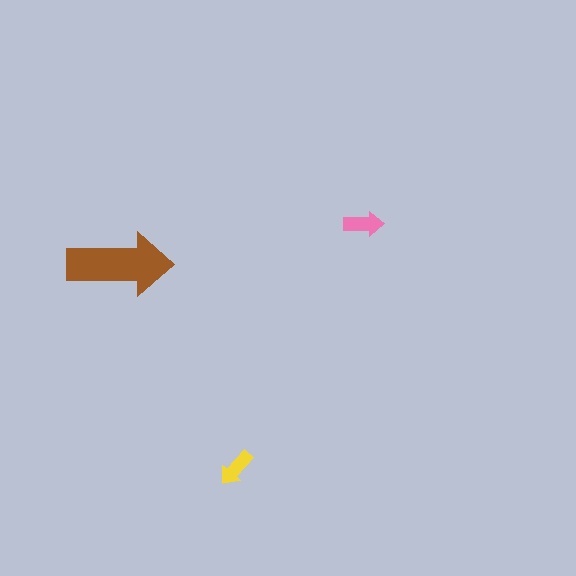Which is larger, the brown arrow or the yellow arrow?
The brown one.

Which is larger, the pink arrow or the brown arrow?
The brown one.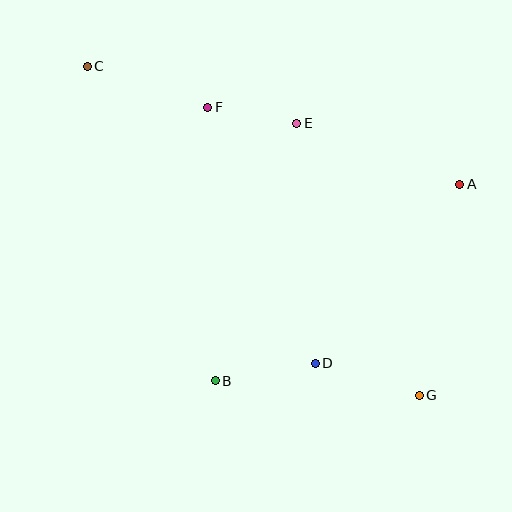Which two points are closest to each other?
Points E and F are closest to each other.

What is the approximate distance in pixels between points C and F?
The distance between C and F is approximately 127 pixels.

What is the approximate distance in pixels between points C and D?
The distance between C and D is approximately 374 pixels.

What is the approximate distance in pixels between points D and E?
The distance between D and E is approximately 241 pixels.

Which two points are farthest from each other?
Points C and G are farthest from each other.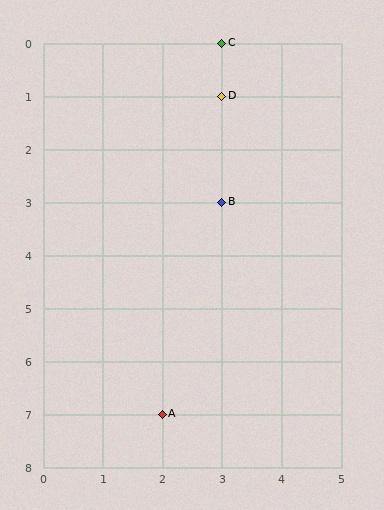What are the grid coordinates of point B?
Point B is at grid coordinates (3, 3).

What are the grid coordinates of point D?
Point D is at grid coordinates (3, 1).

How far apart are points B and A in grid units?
Points B and A are 1 column and 4 rows apart (about 4.1 grid units diagonally).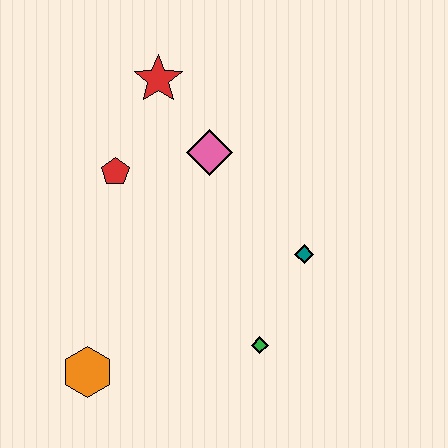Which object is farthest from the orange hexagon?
The red star is farthest from the orange hexagon.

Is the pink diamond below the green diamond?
No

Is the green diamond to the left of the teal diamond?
Yes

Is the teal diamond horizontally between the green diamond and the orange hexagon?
No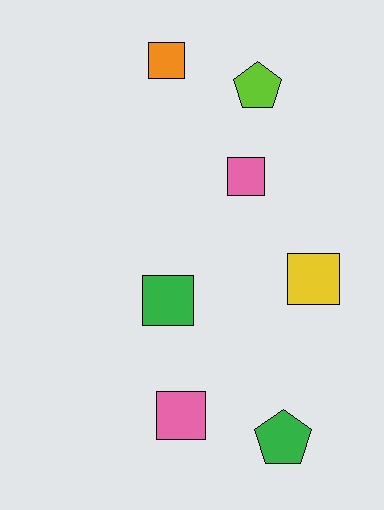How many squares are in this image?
There are 5 squares.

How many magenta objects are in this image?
There are no magenta objects.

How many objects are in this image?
There are 7 objects.